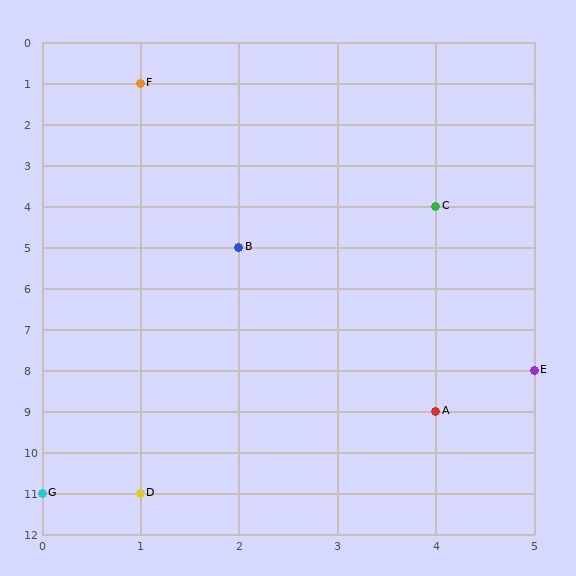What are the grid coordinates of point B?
Point B is at grid coordinates (2, 5).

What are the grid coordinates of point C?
Point C is at grid coordinates (4, 4).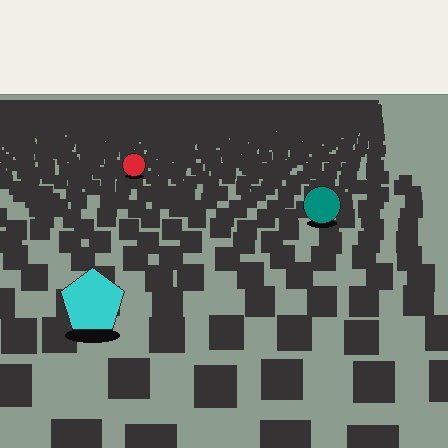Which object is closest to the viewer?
The cyan pentagon is closest. The texture marks near it are larger and more spread out.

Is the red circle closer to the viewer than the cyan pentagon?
No. The cyan pentagon is closer — you can tell from the texture gradient: the ground texture is coarser near it.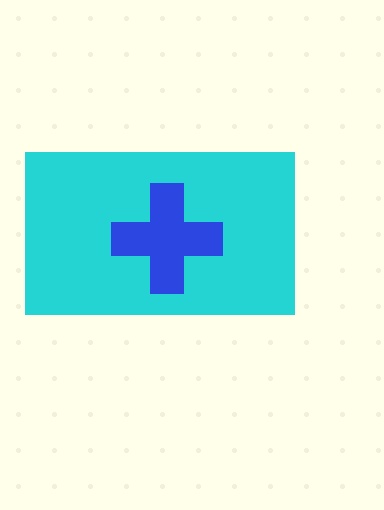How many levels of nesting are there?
2.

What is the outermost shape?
The cyan rectangle.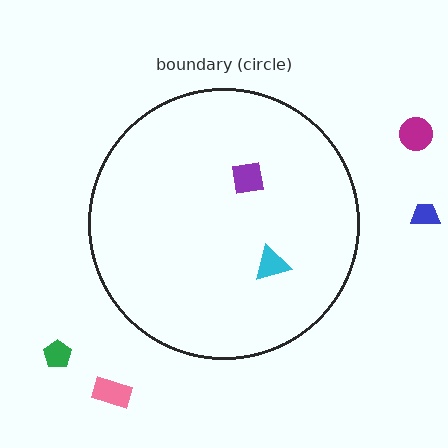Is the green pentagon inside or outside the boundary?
Outside.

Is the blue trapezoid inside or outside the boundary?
Outside.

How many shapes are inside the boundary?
2 inside, 4 outside.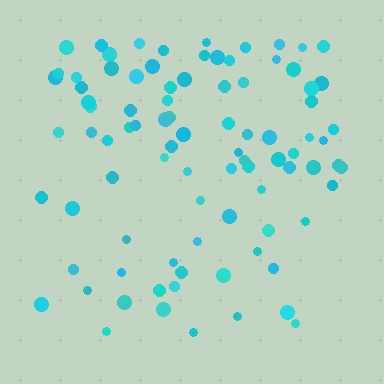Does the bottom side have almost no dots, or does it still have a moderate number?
Still a moderate number, just noticeably fewer than the top.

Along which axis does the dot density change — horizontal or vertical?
Vertical.